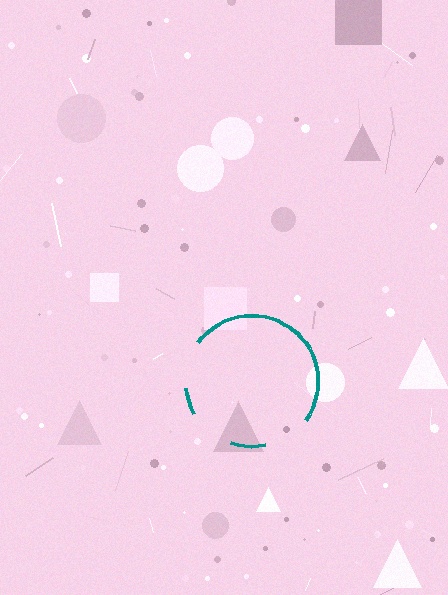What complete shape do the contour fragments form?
The contour fragments form a circle.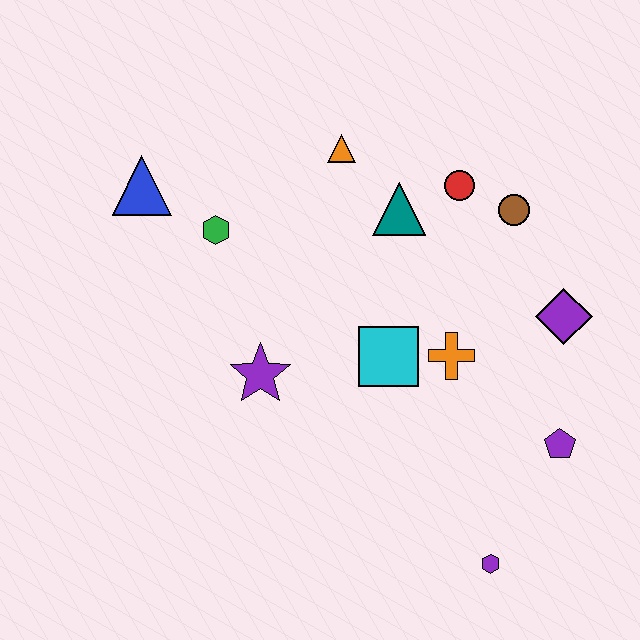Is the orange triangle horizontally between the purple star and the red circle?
Yes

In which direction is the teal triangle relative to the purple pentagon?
The teal triangle is above the purple pentagon.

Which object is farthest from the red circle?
The purple hexagon is farthest from the red circle.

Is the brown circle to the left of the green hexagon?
No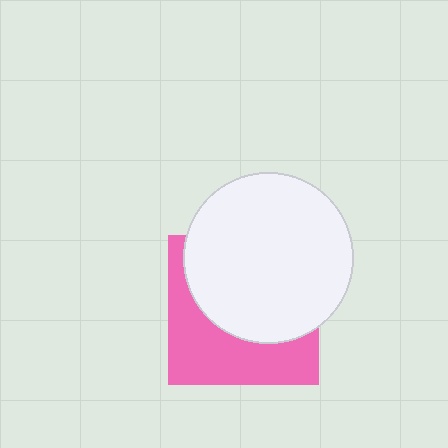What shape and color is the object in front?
The object in front is a white circle.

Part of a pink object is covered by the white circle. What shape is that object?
It is a square.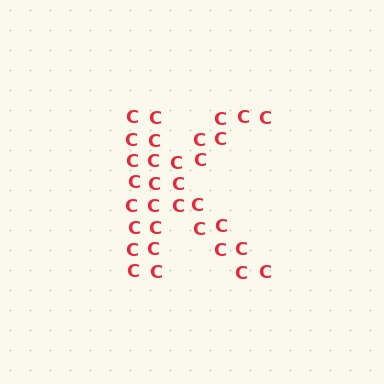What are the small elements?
The small elements are letter C's.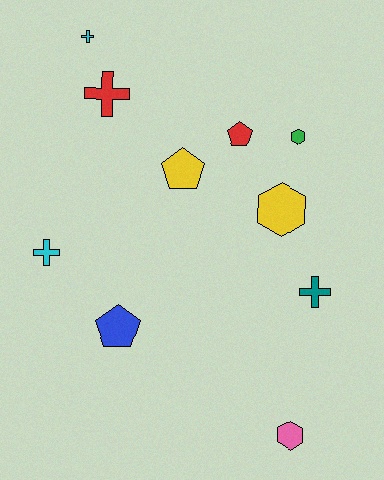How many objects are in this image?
There are 10 objects.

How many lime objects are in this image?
There are no lime objects.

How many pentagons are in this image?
There are 3 pentagons.